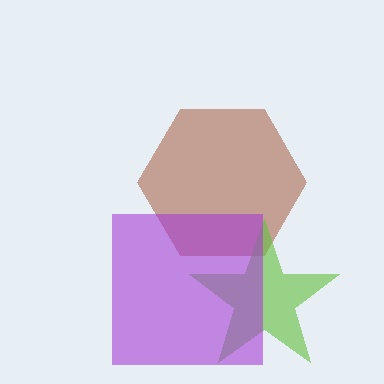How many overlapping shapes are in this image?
There are 3 overlapping shapes in the image.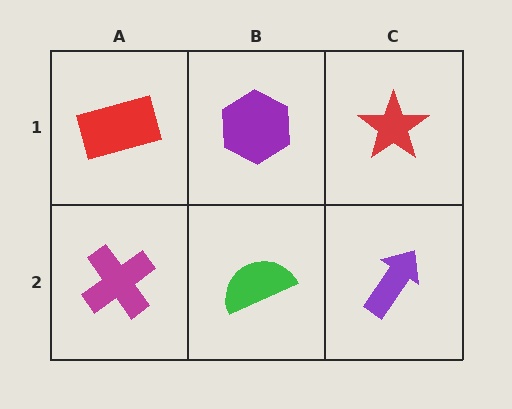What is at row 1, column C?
A red star.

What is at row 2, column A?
A magenta cross.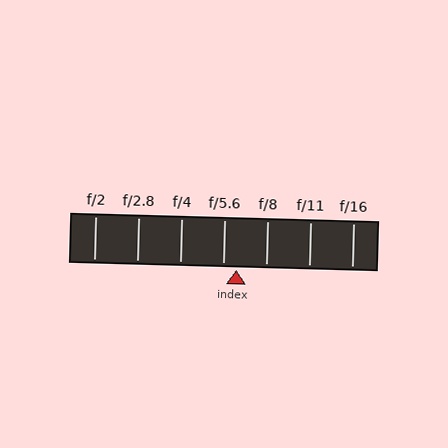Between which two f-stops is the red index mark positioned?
The index mark is between f/5.6 and f/8.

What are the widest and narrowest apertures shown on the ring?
The widest aperture shown is f/2 and the narrowest is f/16.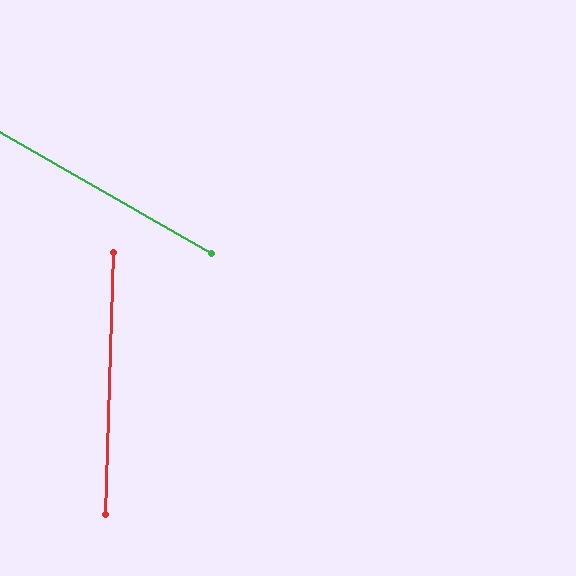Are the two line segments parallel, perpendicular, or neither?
Neither parallel nor perpendicular — they differ by about 62°.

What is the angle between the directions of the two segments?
Approximately 62 degrees.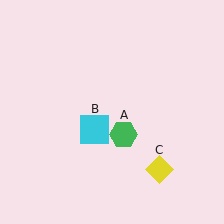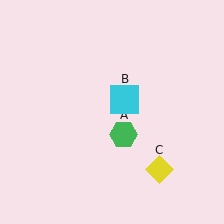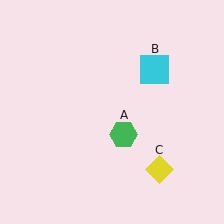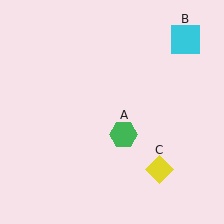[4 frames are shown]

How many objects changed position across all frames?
1 object changed position: cyan square (object B).